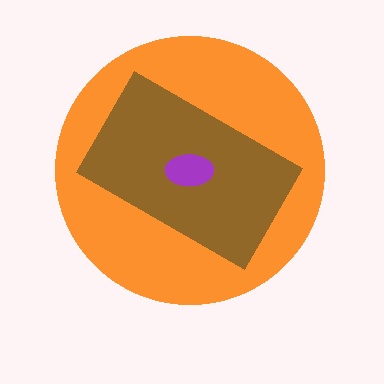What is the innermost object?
The purple ellipse.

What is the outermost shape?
The orange circle.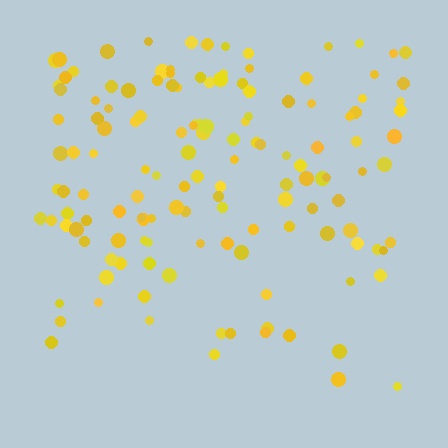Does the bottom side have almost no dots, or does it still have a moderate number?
Still a moderate number, just noticeably fewer than the top.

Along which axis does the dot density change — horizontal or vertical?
Vertical.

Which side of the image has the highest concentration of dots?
The top.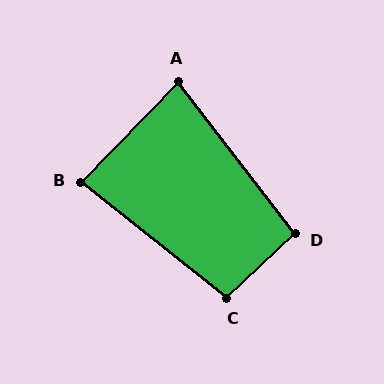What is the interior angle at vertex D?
Approximately 96 degrees (obtuse).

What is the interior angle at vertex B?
Approximately 84 degrees (acute).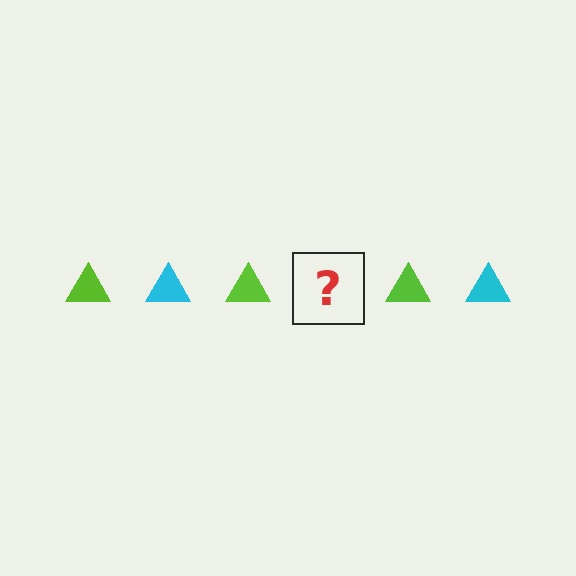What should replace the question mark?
The question mark should be replaced with a cyan triangle.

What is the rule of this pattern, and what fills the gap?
The rule is that the pattern cycles through lime, cyan triangles. The gap should be filled with a cyan triangle.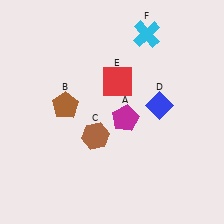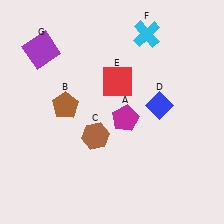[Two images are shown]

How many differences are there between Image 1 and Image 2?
There is 1 difference between the two images.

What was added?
A purple square (G) was added in Image 2.